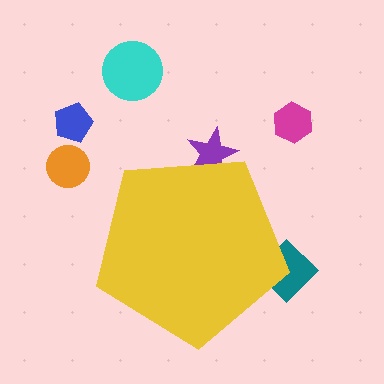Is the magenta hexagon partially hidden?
No, the magenta hexagon is fully visible.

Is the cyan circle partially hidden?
No, the cyan circle is fully visible.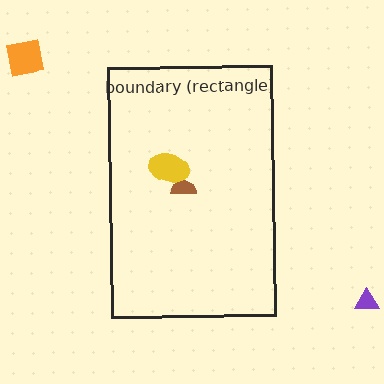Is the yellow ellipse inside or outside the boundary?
Inside.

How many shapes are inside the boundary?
2 inside, 2 outside.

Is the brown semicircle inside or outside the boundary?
Inside.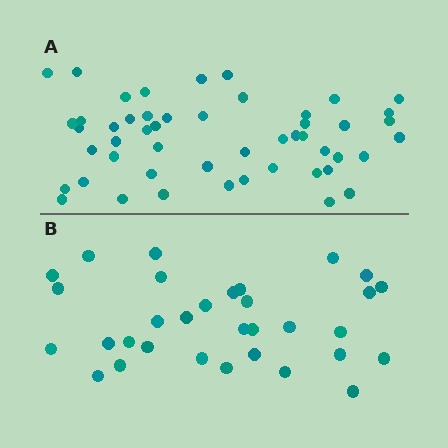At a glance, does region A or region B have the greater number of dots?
Region A (the top region) has more dots.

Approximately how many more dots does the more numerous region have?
Region A has approximately 20 more dots than region B.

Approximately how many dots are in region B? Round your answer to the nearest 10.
About 30 dots. (The exact count is 32, which rounds to 30.)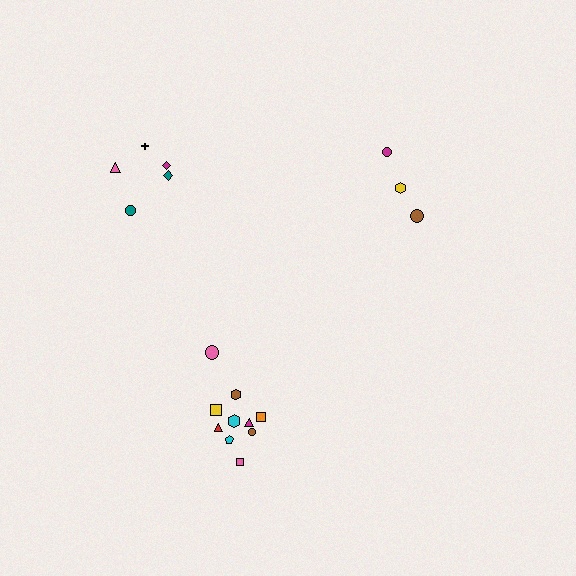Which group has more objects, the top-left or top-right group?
The top-left group.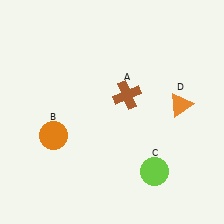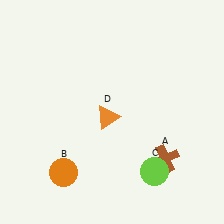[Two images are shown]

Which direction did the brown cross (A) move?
The brown cross (A) moved down.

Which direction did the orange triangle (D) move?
The orange triangle (D) moved left.